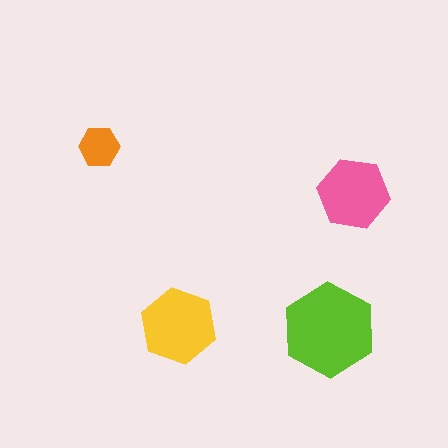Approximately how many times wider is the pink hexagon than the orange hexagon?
About 2 times wider.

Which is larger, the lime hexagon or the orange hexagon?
The lime one.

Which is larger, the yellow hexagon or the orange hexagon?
The yellow one.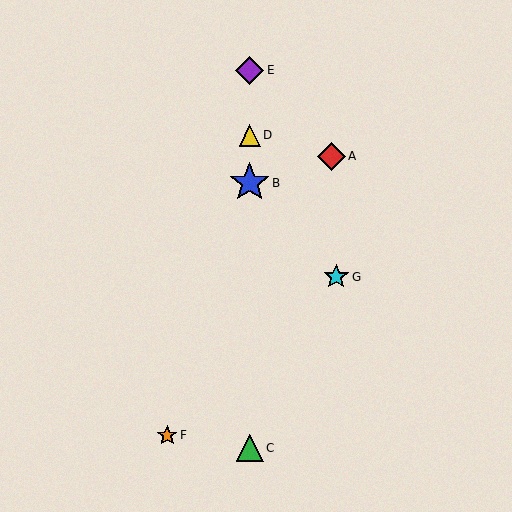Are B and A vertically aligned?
No, B is at x≈250 and A is at x≈331.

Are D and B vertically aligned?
Yes, both are at x≈250.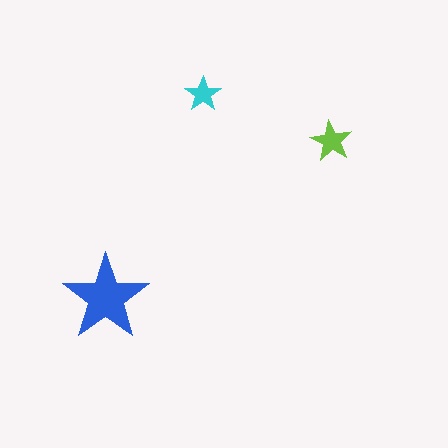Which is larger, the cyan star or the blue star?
The blue one.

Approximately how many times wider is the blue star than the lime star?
About 2 times wider.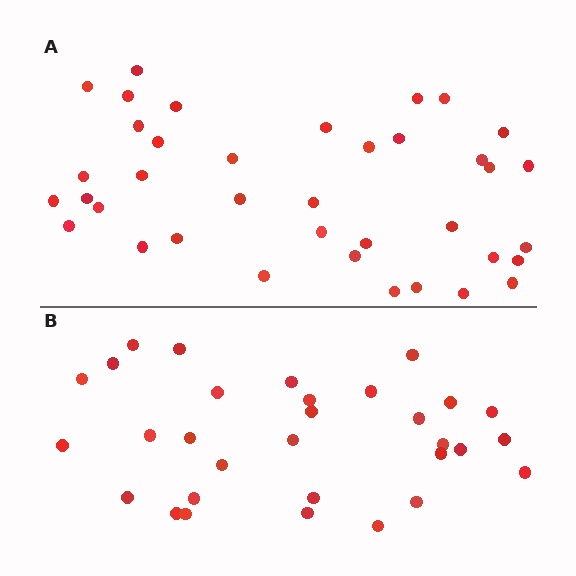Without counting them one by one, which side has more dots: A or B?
Region A (the top region) has more dots.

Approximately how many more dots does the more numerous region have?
Region A has roughly 8 or so more dots than region B.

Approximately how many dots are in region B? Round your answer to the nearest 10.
About 30 dots. (The exact count is 31, which rounds to 30.)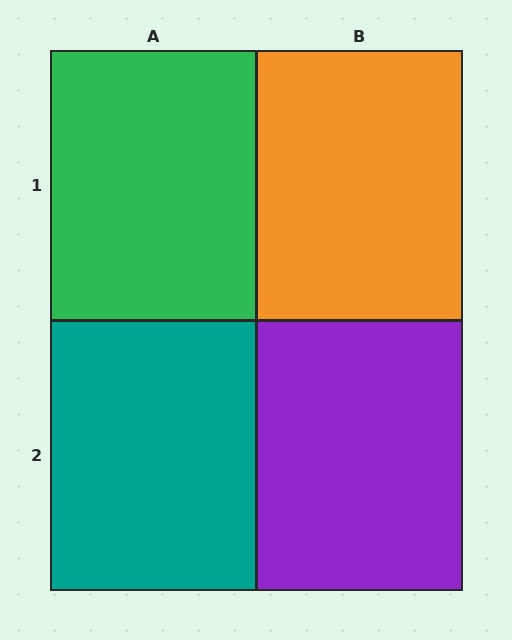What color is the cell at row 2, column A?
Teal.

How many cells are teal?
1 cell is teal.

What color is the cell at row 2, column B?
Purple.